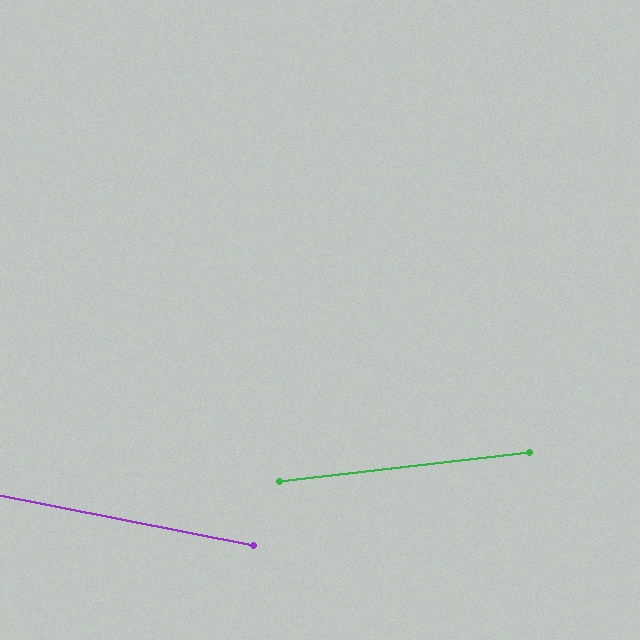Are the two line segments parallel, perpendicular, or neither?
Neither parallel nor perpendicular — they differ by about 18°.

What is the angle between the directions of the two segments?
Approximately 18 degrees.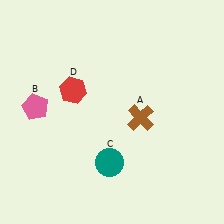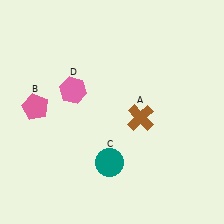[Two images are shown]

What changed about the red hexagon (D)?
In Image 1, D is red. In Image 2, it changed to pink.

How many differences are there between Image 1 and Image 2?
There is 1 difference between the two images.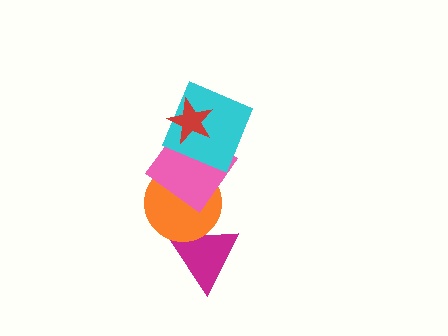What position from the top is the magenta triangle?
The magenta triangle is 5th from the top.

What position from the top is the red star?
The red star is 1st from the top.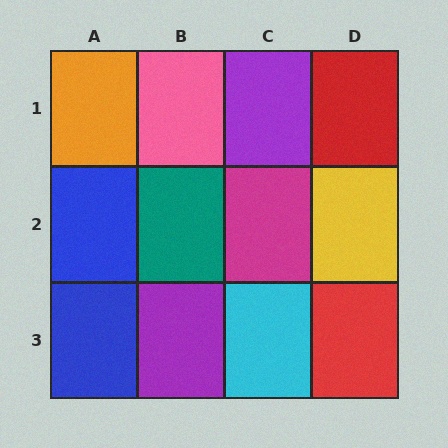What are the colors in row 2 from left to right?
Blue, teal, magenta, yellow.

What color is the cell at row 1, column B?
Pink.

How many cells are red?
2 cells are red.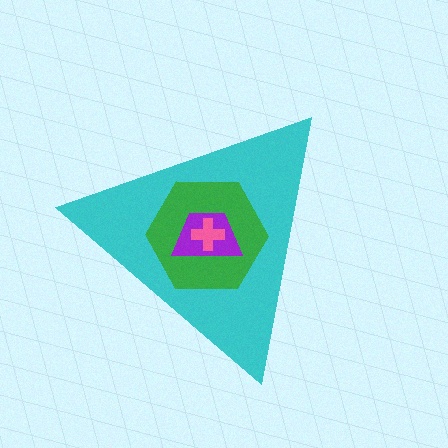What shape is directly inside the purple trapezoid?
The pink cross.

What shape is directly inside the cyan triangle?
The green hexagon.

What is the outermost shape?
The cyan triangle.